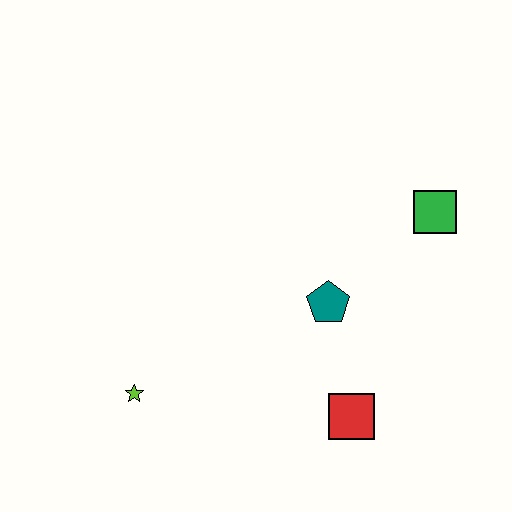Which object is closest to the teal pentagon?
The red square is closest to the teal pentagon.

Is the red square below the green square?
Yes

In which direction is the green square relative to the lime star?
The green square is to the right of the lime star.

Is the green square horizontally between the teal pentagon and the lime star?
No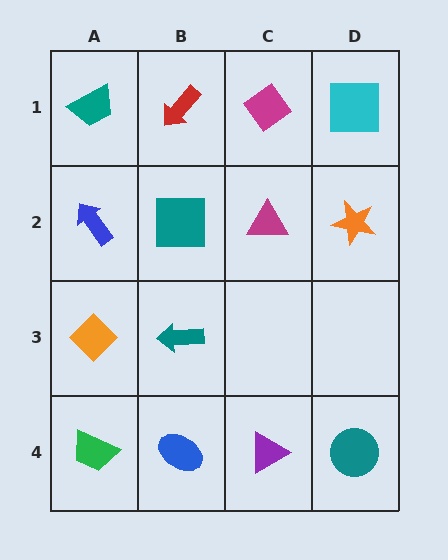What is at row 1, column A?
A teal trapezoid.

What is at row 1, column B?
A red arrow.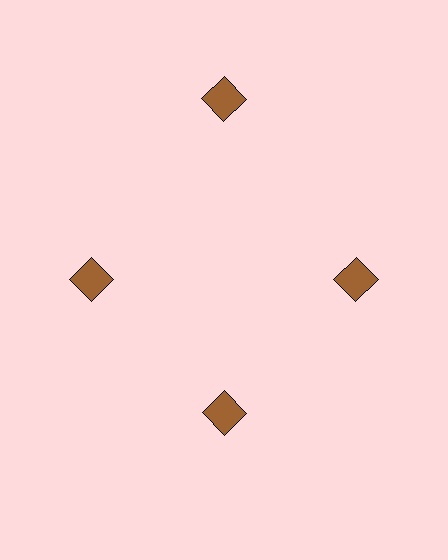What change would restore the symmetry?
The symmetry would be restored by moving it inward, back onto the ring so that all 4 diamonds sit at equal angles and equal distance from the center.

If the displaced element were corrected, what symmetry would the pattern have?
It would have 4-fold rotational symmetry — the pattern would map onto itself every 90 degrees.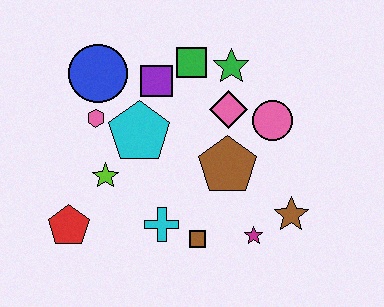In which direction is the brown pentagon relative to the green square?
The brown pentagon is below the green square.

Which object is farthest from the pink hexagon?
The brown star is farthest from the pink hexagon.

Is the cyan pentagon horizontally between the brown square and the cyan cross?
No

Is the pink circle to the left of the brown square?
No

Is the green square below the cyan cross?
No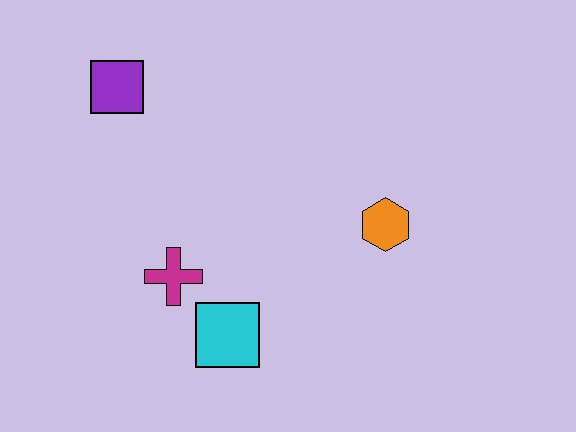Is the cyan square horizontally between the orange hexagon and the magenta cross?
Yes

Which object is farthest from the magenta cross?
The orange hexagon is farthest from the magenta cross.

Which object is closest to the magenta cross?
The cyan square is closest to the magenta cross.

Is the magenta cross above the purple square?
No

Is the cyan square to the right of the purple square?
Yes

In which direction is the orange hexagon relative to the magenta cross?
The orange hexagon is to the right of the magenta cross.